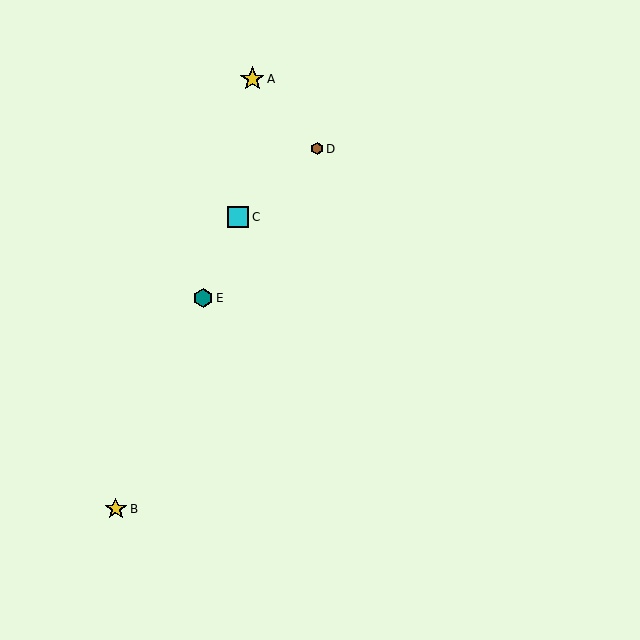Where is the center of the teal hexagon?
The center of the teal hexagon is at (203, 298).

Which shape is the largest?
The yellow star (labeled A) is the largest.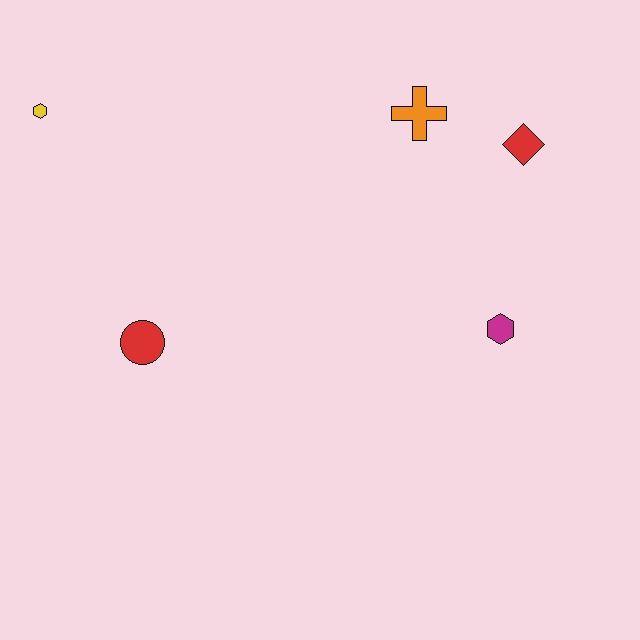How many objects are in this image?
There are 5 objects.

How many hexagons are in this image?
There are 2 hexagons.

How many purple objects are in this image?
There are no purple objects.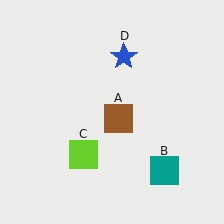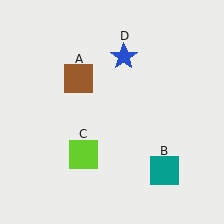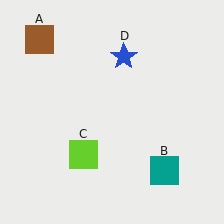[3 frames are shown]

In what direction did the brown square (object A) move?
The brown square (object A) moved up and to the left.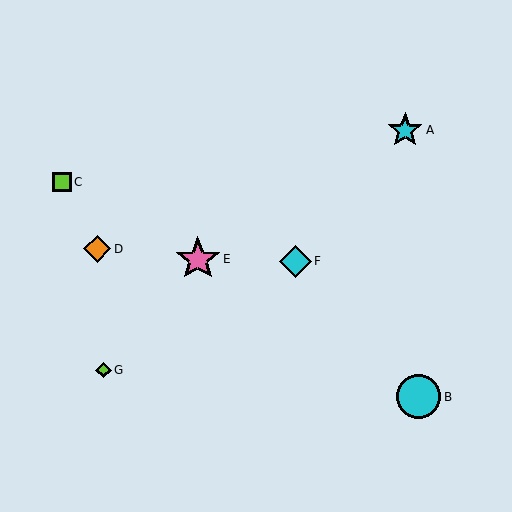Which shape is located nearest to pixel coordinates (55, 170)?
The lime square (labeled C) at (62, 182) is nearest to that location.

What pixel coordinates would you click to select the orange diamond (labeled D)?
Click at (97, 249) to select the orange diamond D.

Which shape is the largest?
The pink star (labeled E) is the largest.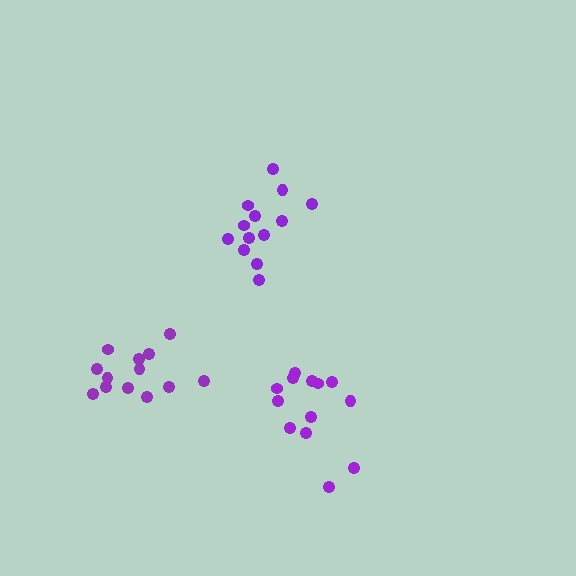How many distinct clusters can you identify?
There are 3 distinct clusters.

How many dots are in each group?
Group 1: 13 dots, Group 2: 13 dots, Group 3: 13 dots (39 total).